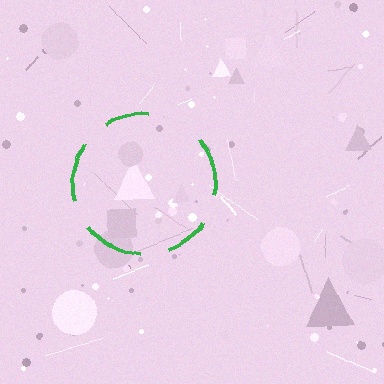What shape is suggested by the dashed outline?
The dashed outline suggests a circle.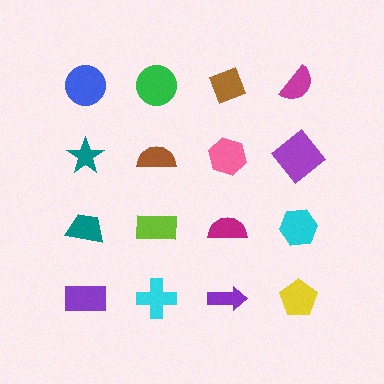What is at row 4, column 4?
A yellow pentagon.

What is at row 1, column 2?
A green circle.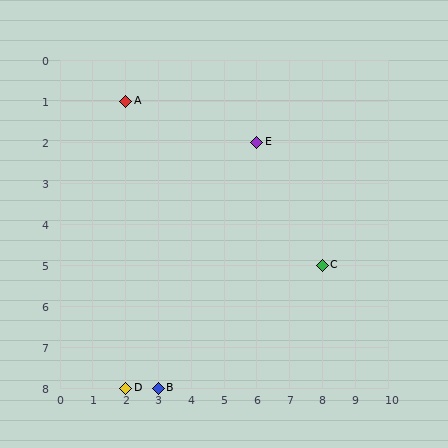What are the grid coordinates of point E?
Point E is at grid coordinates (6, 2).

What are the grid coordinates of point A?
Point A is at grid coordinates (2, 1).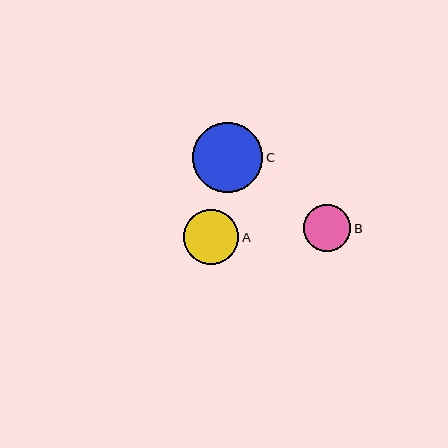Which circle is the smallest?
Circle B is the smallest with a size of approximately 47 pixels.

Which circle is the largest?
Circle C is the largest with a size of approximately 70 pixels.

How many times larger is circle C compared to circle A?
Circle C is approximately 1.3 times the size of circle A.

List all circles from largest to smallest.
From largest to smallest: C, A, B.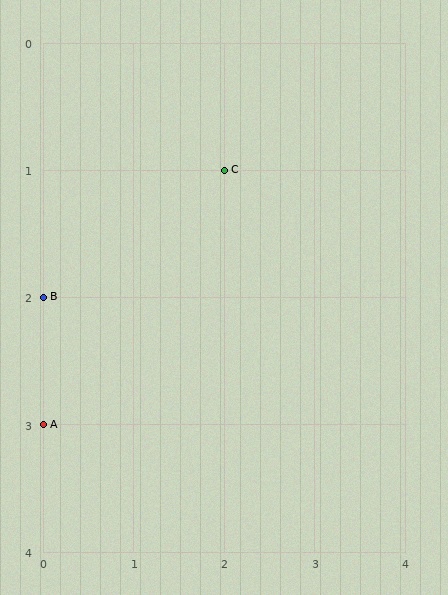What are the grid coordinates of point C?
Point C is at grid coordinates (2, 1).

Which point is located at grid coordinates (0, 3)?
Point A is at (0, 3).